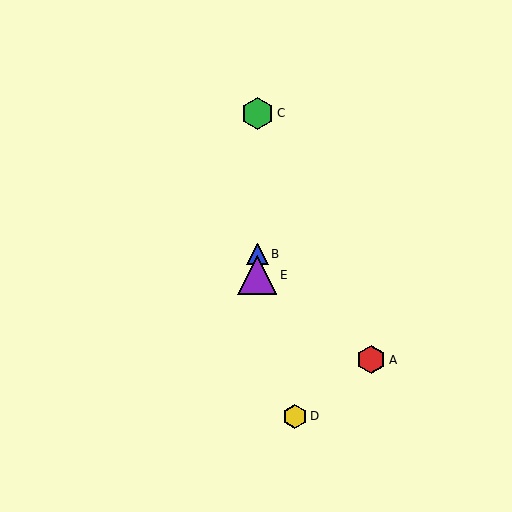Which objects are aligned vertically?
Objects B, C, E are aligned vertically.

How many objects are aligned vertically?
3 objects (B, C, E) are aligned vertically.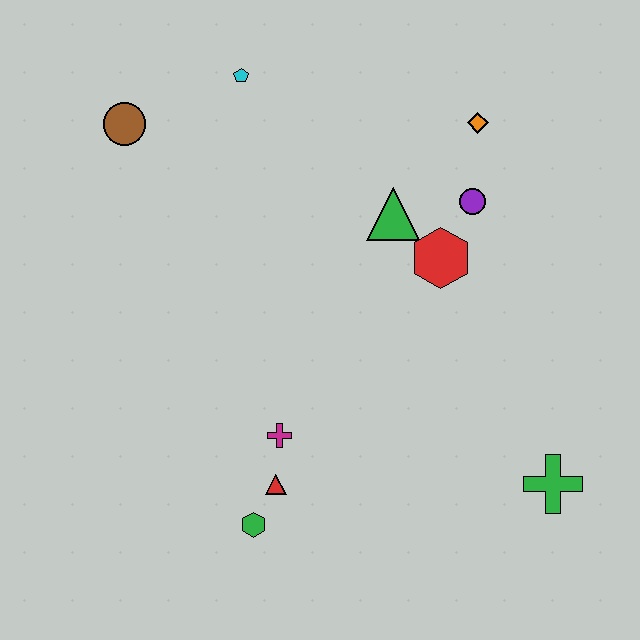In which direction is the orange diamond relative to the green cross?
The orange diamond is above the green cross.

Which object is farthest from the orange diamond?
The green hexagon is farthest from the orange diamond.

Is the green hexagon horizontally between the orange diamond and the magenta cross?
No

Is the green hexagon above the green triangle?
No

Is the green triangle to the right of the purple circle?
No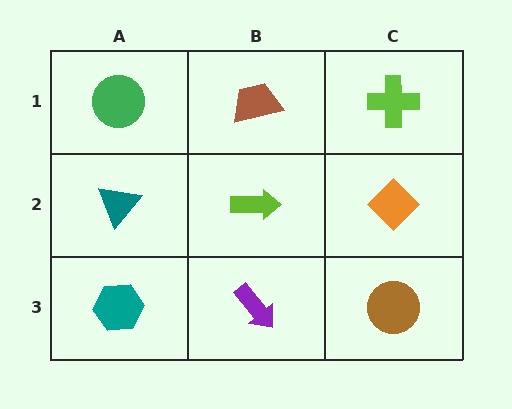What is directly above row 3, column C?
An orange diamond.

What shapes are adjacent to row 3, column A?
A teal triangle (row 2, column A), a purple arrow (row 3, column B).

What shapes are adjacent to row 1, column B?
A lime arrow (row 2, column B), a green circle (row 1, column A), a lime cross (row 1, column C).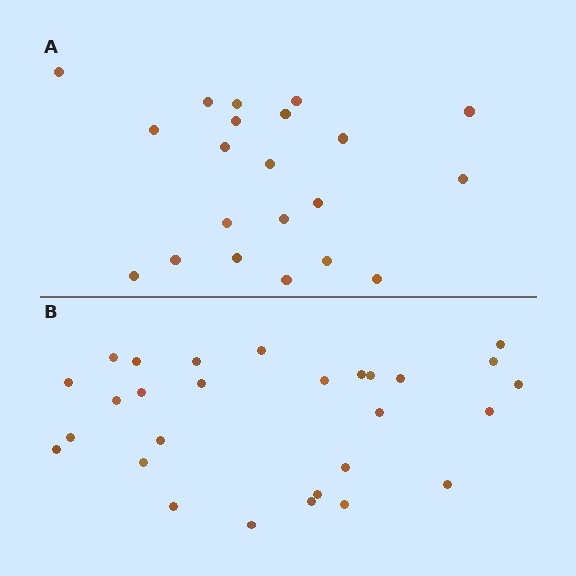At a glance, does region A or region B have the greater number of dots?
Region B (the bottom region) has more dots.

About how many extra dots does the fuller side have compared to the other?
Region B has roughly 8 or so more dots than region A.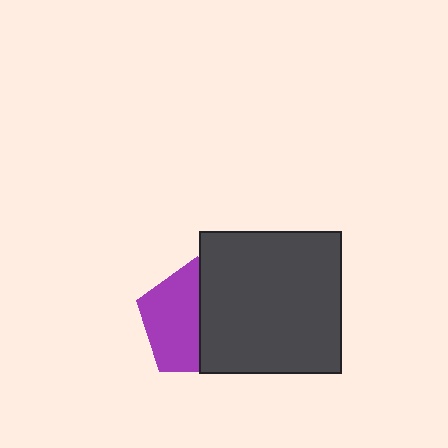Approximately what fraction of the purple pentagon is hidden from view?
Roughly 47% of the purple pentagon is hidden behind the dark gray square.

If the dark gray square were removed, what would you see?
You would see the complete purple pentagon.